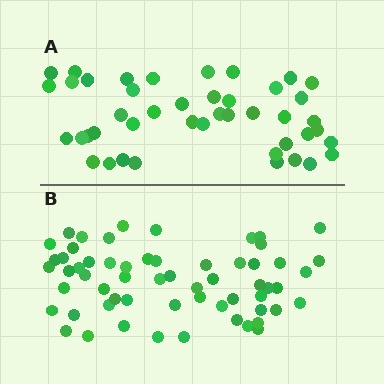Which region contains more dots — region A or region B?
Region B (the bottom region) has more dots.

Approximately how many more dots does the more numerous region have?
Region B has approximately 15 more dots than region A.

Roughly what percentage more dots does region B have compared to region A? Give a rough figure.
About 35% more.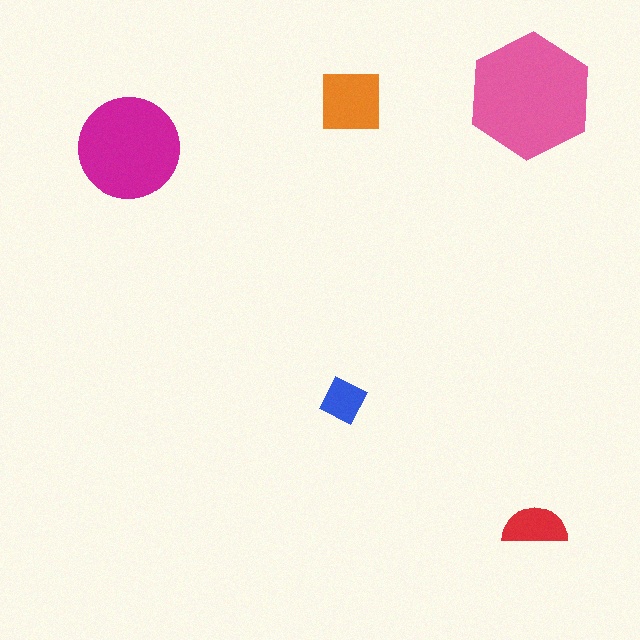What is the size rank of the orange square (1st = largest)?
3rd.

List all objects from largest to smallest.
The pink hexagon, the magenta circle, the orange square, the red semicircle, the blue diamond.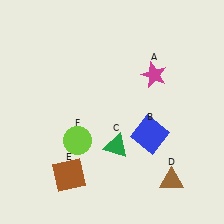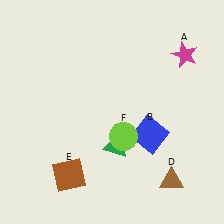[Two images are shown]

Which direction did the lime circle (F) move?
The lime circle (F) moved right.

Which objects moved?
The objects that moved are: the magenta star (A), the lime circle (F).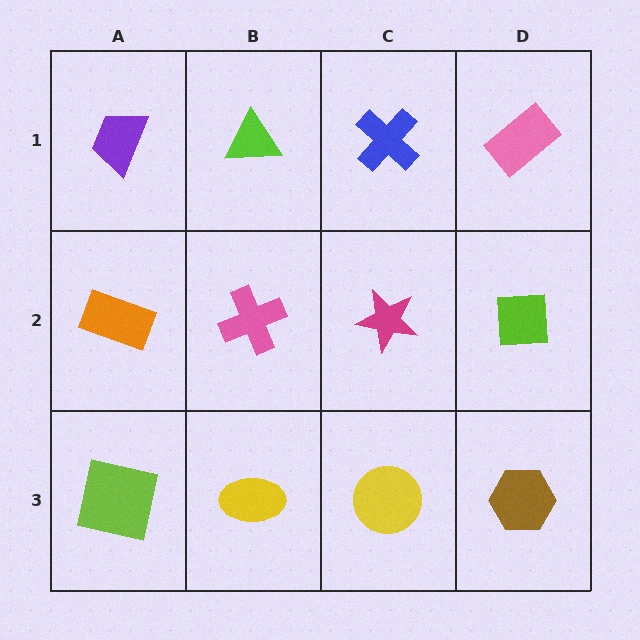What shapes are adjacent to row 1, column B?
A pink cross (row 2, column B), a purple trapezoid (row 1, column A), a blue cross (row 1, column C).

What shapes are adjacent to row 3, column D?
A lime square (row 2, column D), a yellow circle (row 3, column C).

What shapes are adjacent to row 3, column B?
A pink cross (row 2, column B), a lime square (row 3, column A), a yellow circle (row 3, column C).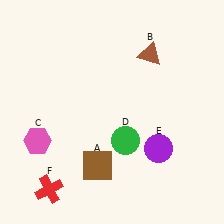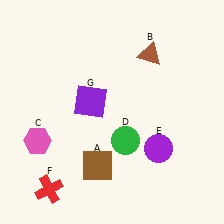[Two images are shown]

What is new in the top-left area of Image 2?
A purple square (G) was added in the top-left area of Image 2.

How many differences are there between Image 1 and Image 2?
There is 1 difference between the two images.